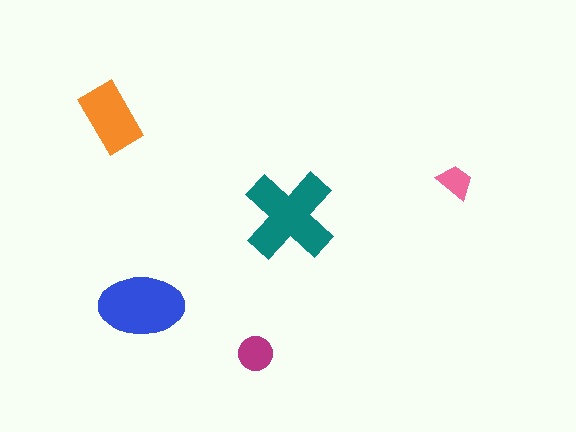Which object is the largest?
The teal cross.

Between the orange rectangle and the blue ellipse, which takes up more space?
The blue ellipse.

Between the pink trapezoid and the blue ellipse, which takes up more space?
The blue ellipse.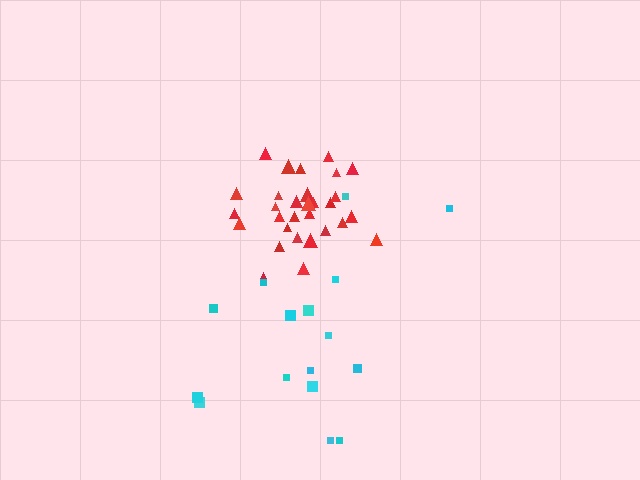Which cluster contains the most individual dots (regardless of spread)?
Red (31).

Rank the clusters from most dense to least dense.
red, cyan.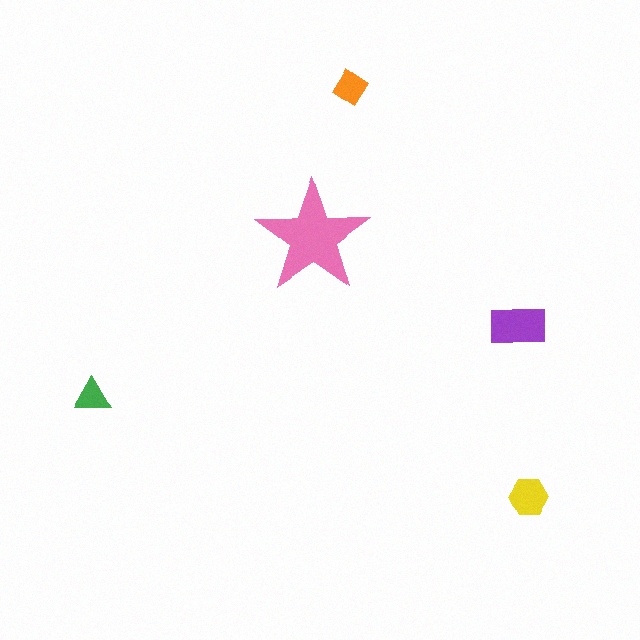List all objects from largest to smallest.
The pink star, the purple rectangle, the yellow hexagon, the orange diamond, the green triangle.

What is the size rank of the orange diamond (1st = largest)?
4th.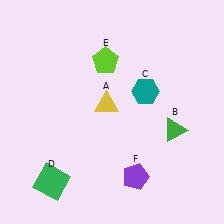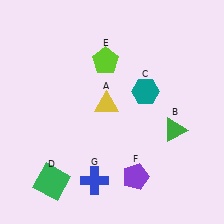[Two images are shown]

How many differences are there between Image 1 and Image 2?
There is 1 difference between the two images.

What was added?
A blue cross (G) was added in Image 2.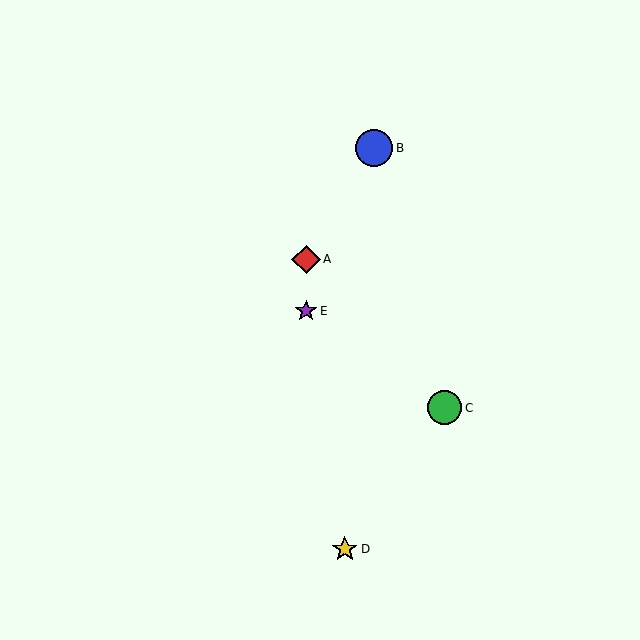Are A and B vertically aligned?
No, A is at x≈306 and B is at x≈374.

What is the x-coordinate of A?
Object A is at x≈306.